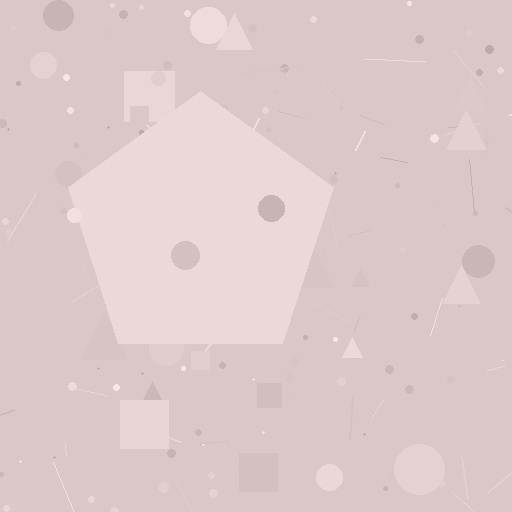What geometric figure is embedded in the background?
A pentagon is embedded in the background.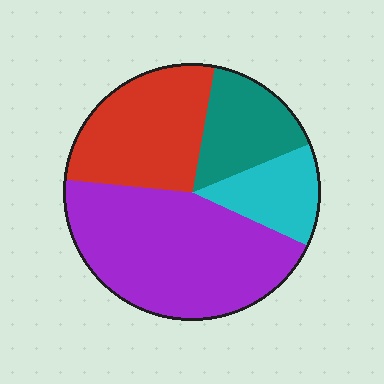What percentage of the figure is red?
Red covers around 25% of the figure.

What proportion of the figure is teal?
Teal covers about 15% of the figure.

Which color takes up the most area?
Purple, at roughly 45%.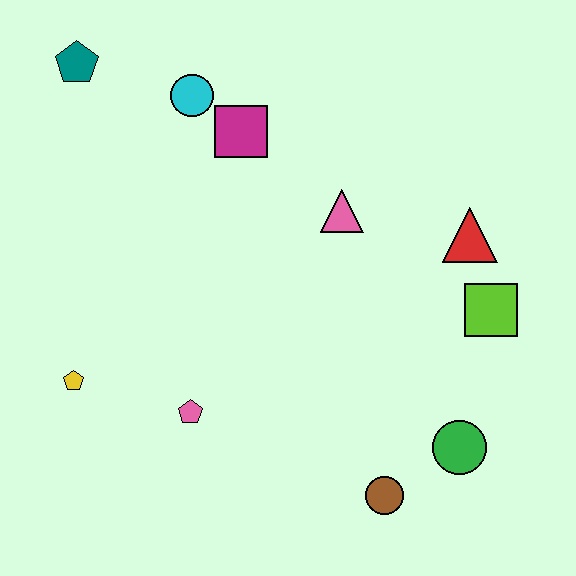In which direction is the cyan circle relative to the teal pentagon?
The cyan circle is to the right of the teal pentagon.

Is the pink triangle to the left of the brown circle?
Yes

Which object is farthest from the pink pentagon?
The teal pentagon is farthest from the pink pentagon.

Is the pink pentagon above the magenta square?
No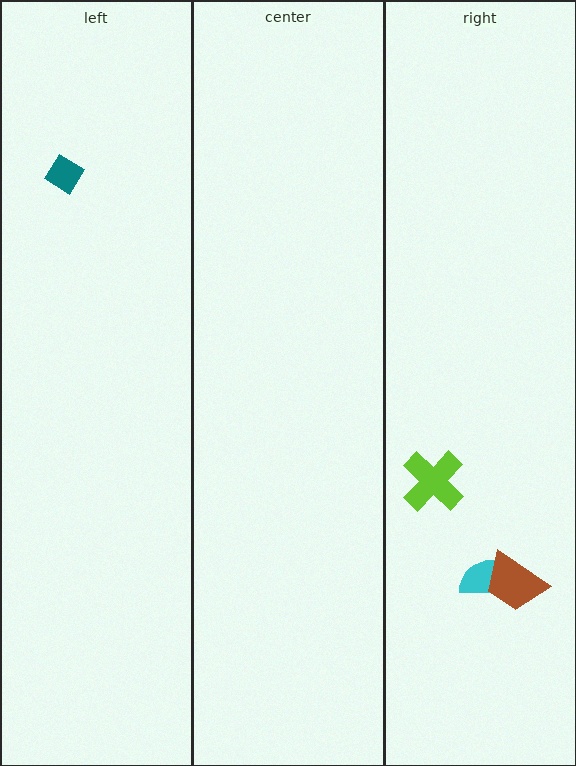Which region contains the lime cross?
The right region.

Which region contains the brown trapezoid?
The right region.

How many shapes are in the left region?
1.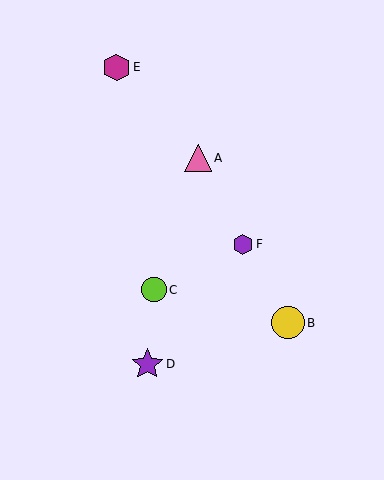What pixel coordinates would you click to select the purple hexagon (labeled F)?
Click at (243, 244) to select the purple hexagon F.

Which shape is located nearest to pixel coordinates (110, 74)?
The magenta hexagon (labeled E) at (116, 67) is nearest to that location.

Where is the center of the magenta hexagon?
The center of the magenta hexagon is at (116, 67).